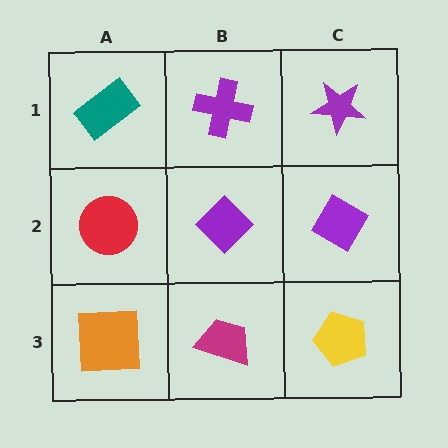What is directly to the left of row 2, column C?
A purple diamond.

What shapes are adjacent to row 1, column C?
A purple diamond (row 2, column C), a purple cross (row 1, column B).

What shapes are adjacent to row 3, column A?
A red circle (row 2, column A), a magenta trapezoid (row 3, column B).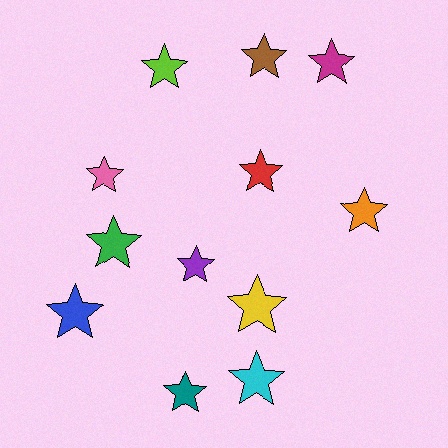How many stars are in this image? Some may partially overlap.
There are 12 stars.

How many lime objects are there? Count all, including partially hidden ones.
There is 1 lime object.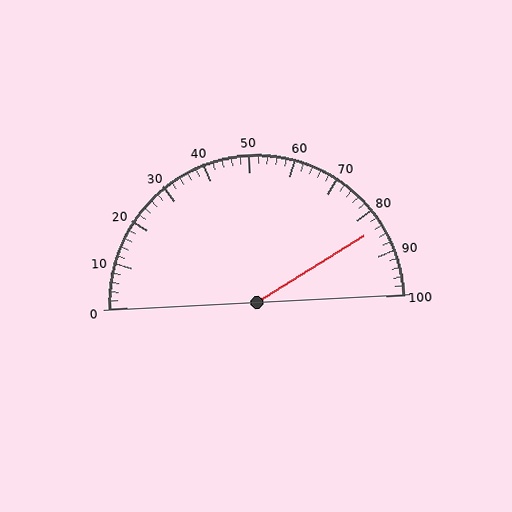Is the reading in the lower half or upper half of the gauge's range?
The reading is in the upper half of the range (0 to 100).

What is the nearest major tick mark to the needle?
The nearest major tick mark is 80.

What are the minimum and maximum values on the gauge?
The gauge ranges from 0 to 100.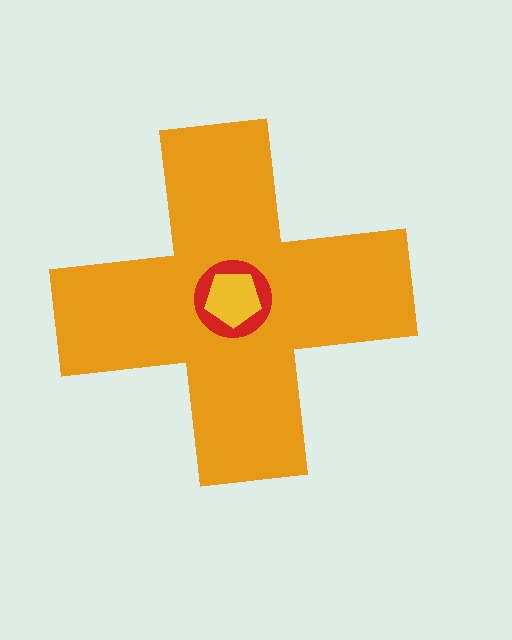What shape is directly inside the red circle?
The yellow pentagon.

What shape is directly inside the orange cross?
The red circle.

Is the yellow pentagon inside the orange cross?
Yes.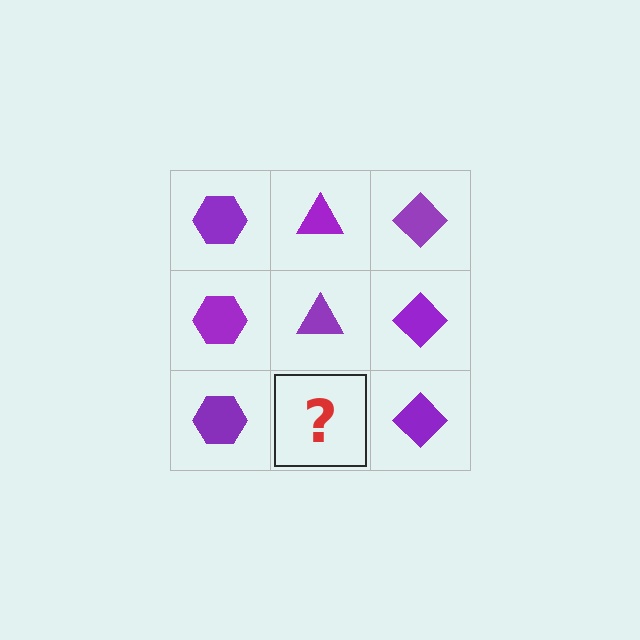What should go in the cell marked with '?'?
The missing cell should contain a purple triangle.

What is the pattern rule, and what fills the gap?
The rule is that each column has a consistent shape. The gap should be filled with a purple triangle.